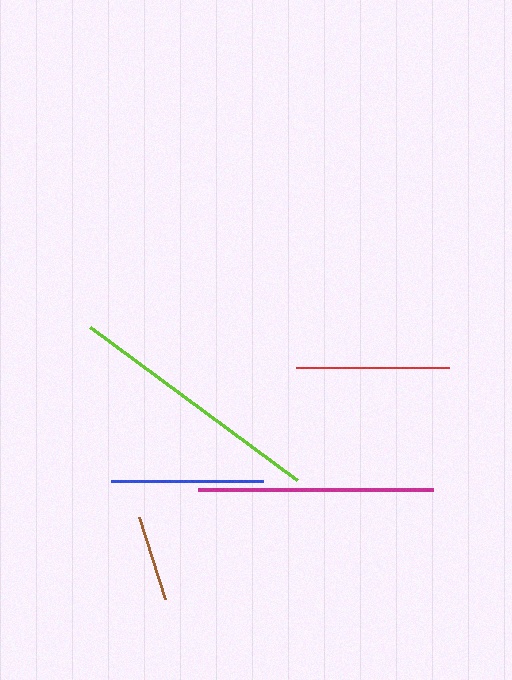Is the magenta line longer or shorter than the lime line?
The lime line is longer than the magenta line.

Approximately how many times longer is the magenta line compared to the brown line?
The magenta line is approximately 2.7 times the length of the brown line.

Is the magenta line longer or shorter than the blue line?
The magenta line is longer than the blue line.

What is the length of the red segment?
The red segment is approximately 153 pixels long.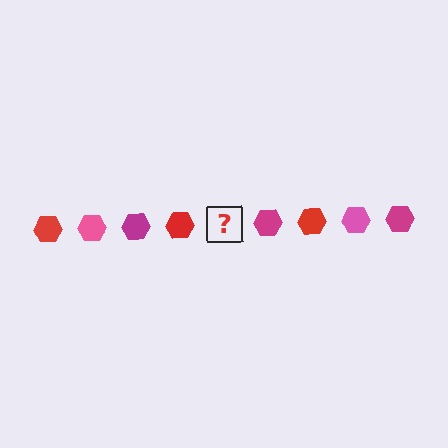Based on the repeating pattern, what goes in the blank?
The blank should be a pink hexagon.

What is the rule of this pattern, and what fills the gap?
The rule is that the pattern cycles through red, pink, magenta hexagons. The gap should be filled with a pink hexagon.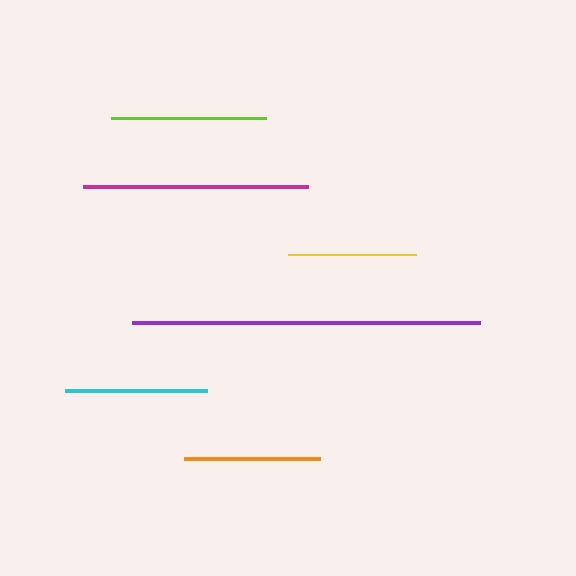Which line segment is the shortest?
The yellow line is the shortest at approximately 128 pixels.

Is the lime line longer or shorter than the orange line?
The lime line is longer than the orange line.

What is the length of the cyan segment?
The cyan segment is approximately 142 pixels long.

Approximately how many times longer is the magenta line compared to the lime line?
The magenta line is approximately 1.5 times the length of the lime line.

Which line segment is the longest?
The purple line is the longest at approximately 348 pixels.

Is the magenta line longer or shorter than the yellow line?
The magenta line is longer than the yellow line.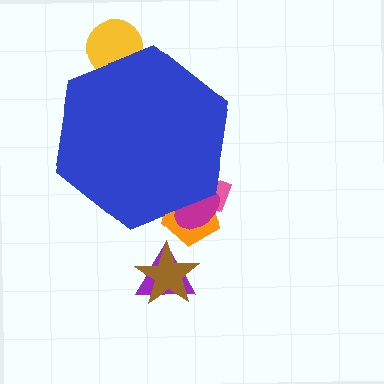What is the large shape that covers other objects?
A blue hexagon.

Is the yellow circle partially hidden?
Yes, the yellow circle is partially hidden behind the blue hexagon.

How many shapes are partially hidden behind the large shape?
4 shapes are partially hidden.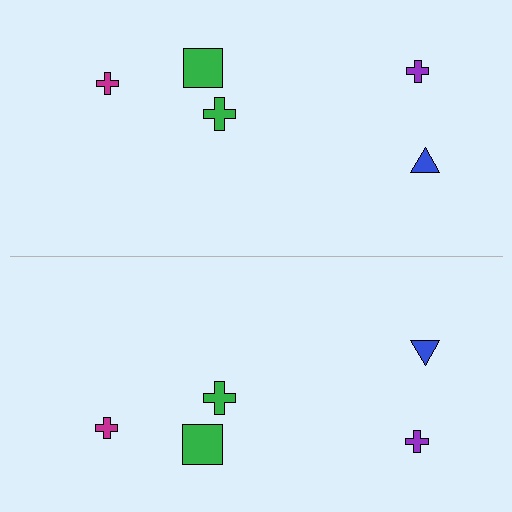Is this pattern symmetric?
Yes, this pattern has bilateral (reflection) symmetry.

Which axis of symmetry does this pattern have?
The pattern has a horizontal axis of symmetry running through the center of the image.